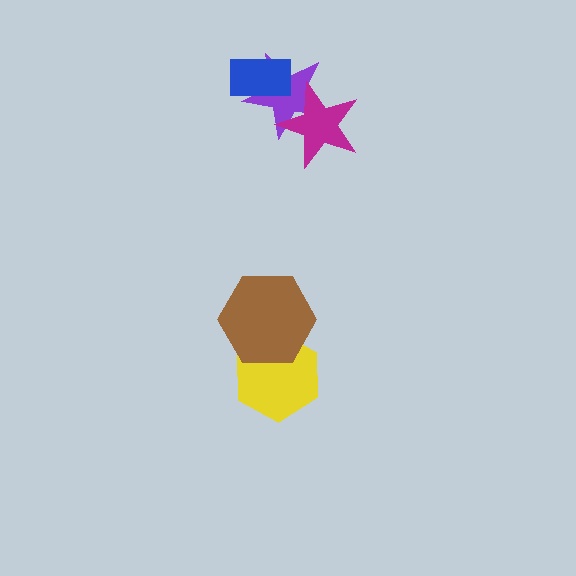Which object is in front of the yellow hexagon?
The brown hexagon is in front of the yellow hexagon.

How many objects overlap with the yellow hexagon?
1 object overlaps with the yellow hexagon.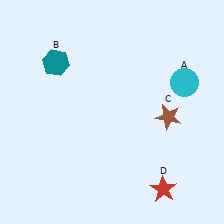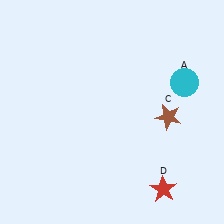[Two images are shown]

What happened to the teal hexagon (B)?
The teal hexagon (B) was removed in Image 2. It was in the top-left area of Image 1.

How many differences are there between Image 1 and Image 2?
There is 1 difference between the two images.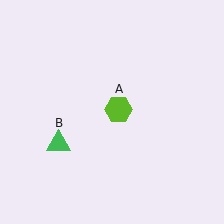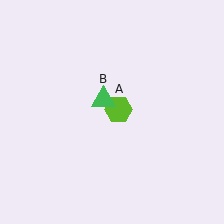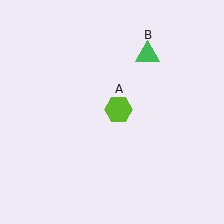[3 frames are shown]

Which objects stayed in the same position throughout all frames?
Lime hexagon (object A) remained stationary.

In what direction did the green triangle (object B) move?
The green triangle (object B) moved up and to the right.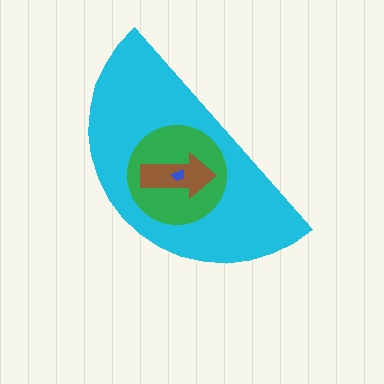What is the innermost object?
The blue trapezoid.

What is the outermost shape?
The cyan semicircle.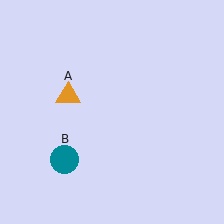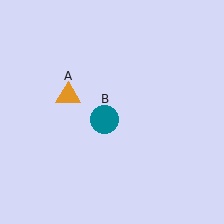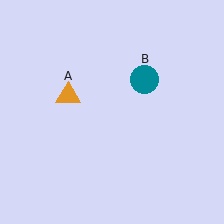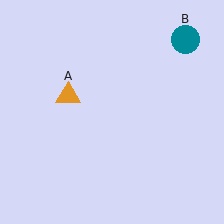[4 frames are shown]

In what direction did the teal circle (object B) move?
The teal circle (object B) moved up and to the right.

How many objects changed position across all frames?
1 object changed position: teal circle (object B).